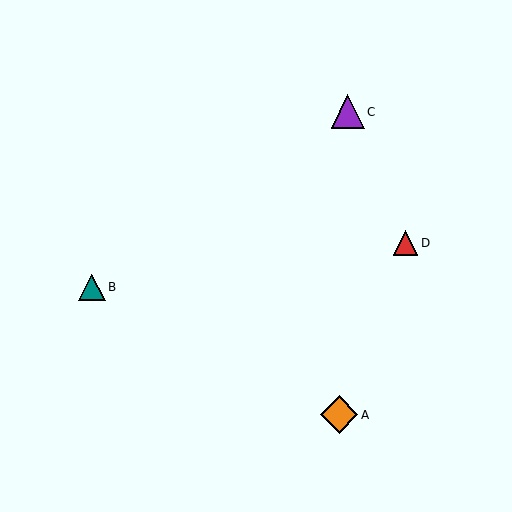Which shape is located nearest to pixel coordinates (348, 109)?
The purple triangle (labeled C) at (348, 112) is nearest to that location.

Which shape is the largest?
The orange diamond (labeled A) is the largest.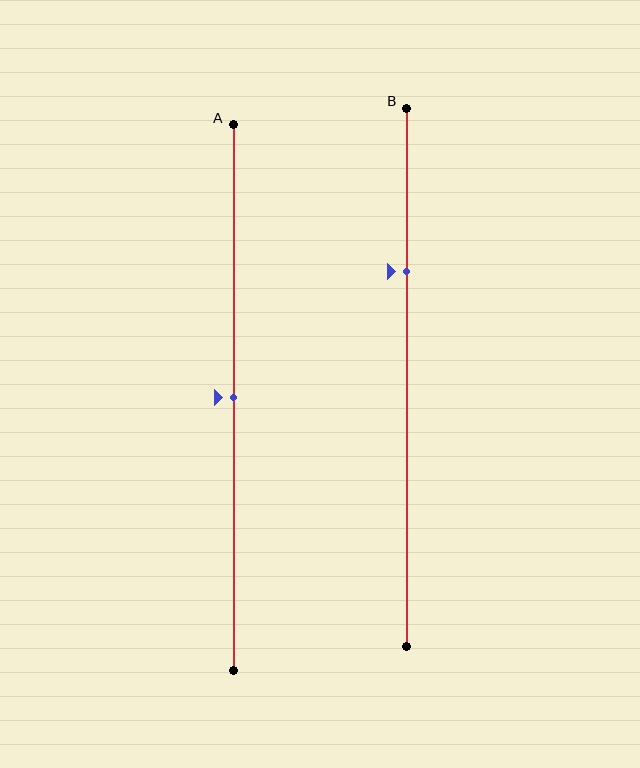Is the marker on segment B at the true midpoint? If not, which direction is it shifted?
No, the marker on segment B is shifted upward by about 20% of the segment length.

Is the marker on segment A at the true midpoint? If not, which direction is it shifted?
Yes, the marker on segment A is at the true midpoint.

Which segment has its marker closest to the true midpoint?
Segment A has its marker closest to the true midpoint.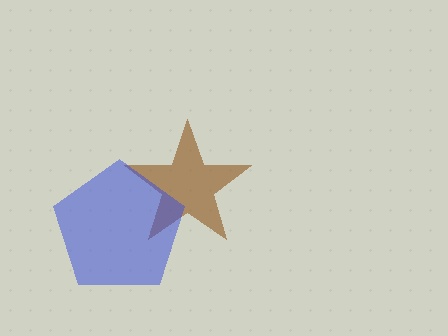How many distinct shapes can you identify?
There are 2 distinct shapes: a brown star, a blue pentagon.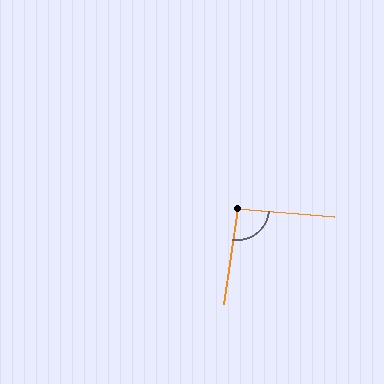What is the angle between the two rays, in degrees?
Approximately 94 degrees.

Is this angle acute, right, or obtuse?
It is approximately a right angle.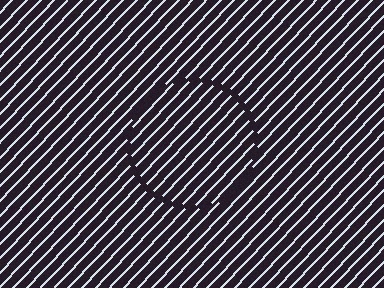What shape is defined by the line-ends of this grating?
An illusory circle. The interior of the shape contains the same grating, shifted by half a period — the contour is defined by the phase discontinuity where line-ends from the inner and outer gratings abut.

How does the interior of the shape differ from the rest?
The interior of the shape contains the same grating, shifted by half a period — the contour is defined by the phase discontinuity where line-ends from the inner and outer gratings abut.